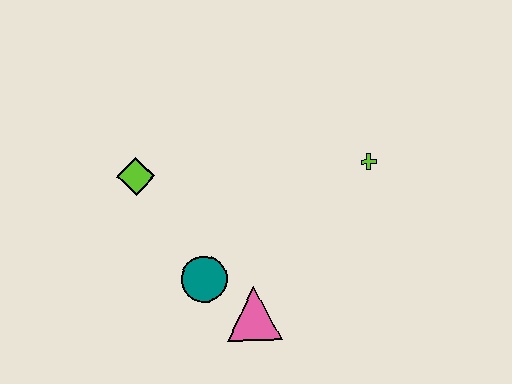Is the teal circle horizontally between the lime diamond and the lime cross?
Yes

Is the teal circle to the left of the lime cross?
Yes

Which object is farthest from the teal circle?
The lime cross is farthest from the teal circle.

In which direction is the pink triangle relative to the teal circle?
The pink triangle is to the right of the teal circle.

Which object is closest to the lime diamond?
The teal circle is closest to the lime diamond.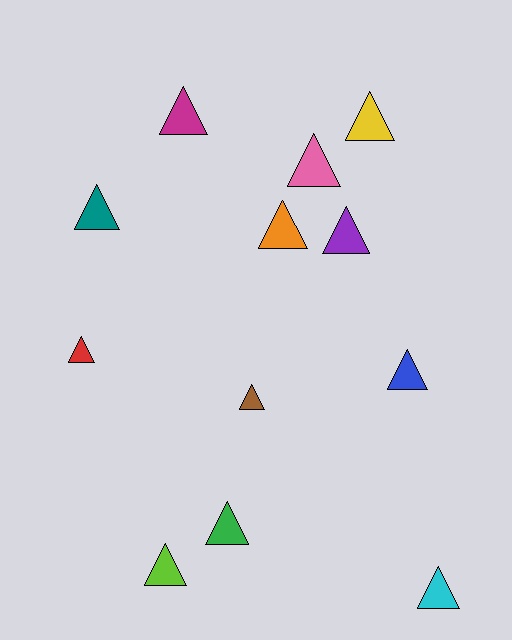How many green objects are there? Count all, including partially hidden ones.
There is 1 green object.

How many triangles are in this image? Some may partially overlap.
There are 12 triangles.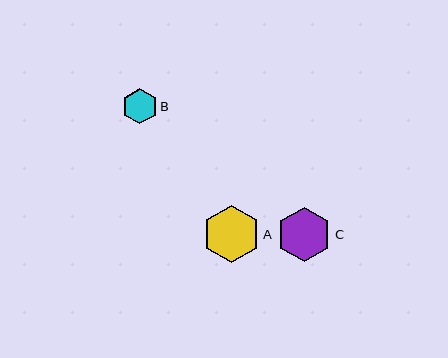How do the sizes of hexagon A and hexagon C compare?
Hexagon A and hexagon C are approximately the same size.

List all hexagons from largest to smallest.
From largest to smallest: A, C, B.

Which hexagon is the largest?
Hexagon A is the largest with a size of approximately 57 pixels.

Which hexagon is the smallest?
Hexagon B is the smallest with a size of approximately 35 pixels.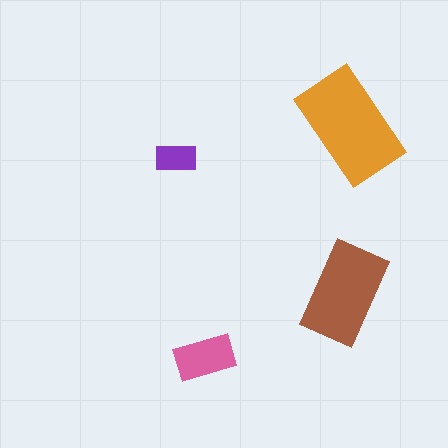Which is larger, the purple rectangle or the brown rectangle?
The brown one.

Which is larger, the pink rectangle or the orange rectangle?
The orange one.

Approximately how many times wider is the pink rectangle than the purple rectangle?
About 1.5 times wider.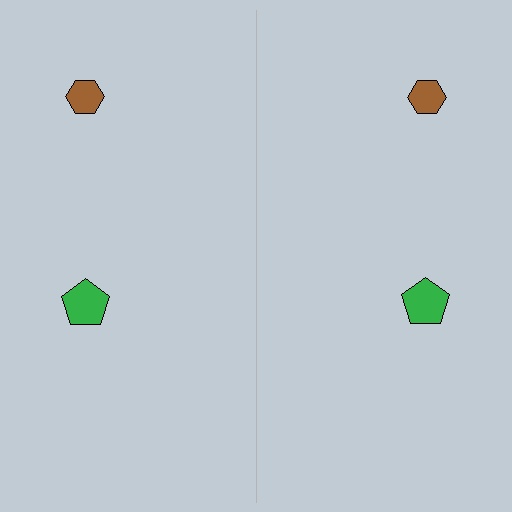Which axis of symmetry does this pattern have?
The pattern has a vertical axis of symmetry running through the center of the image.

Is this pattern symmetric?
Yes, this pattern has bilateral (reflection) symmetry.